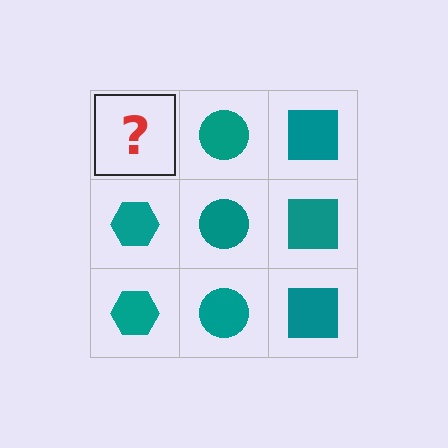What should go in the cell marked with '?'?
The missing cell should contain a teal hexagon.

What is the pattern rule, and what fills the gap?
The rule is that each column has a consistent shape. The gap should be filled with a teal hexagon.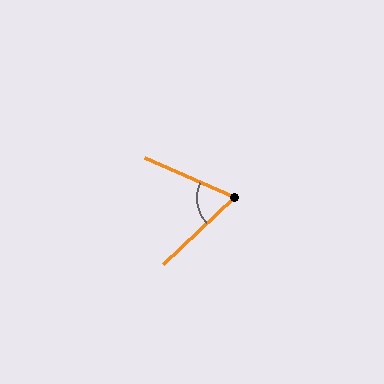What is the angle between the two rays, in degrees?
Approximately 67 degrees.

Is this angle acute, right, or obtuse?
It is acute.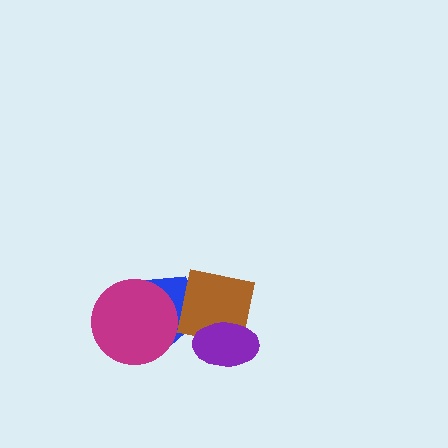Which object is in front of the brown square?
The purple ellipse is in front of the brown square.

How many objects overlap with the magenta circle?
1 object overlaps with the magenta circle.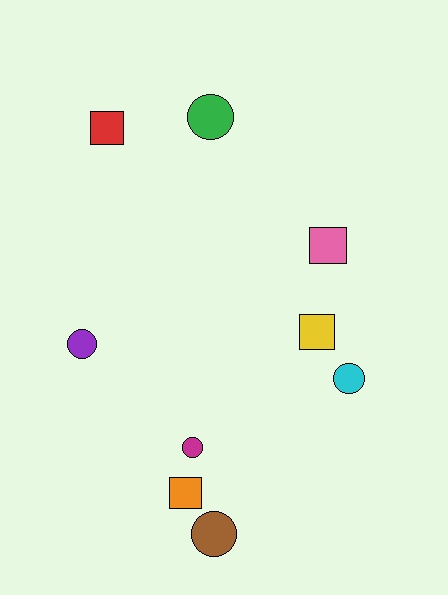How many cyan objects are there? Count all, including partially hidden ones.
There is 1 cyan object.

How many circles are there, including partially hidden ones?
There are 5 circles.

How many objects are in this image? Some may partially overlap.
There are 9 objects.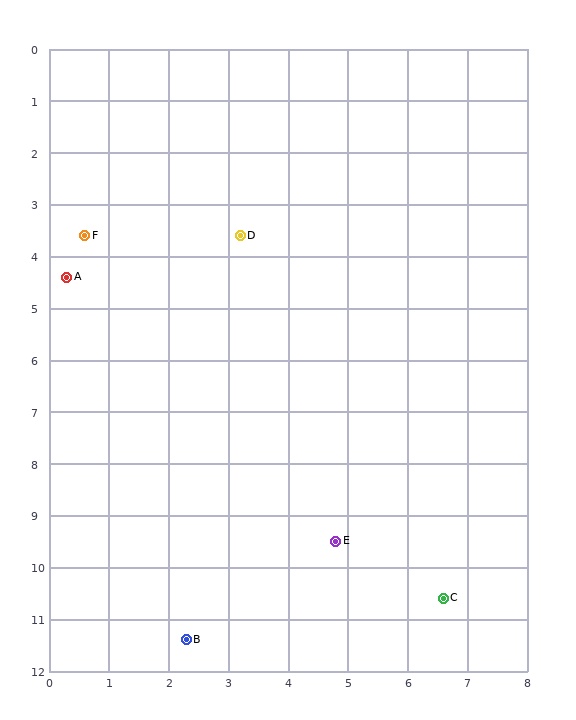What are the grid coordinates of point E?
Point E is at approximately (4.8, 9.5).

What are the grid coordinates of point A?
Point A is at approximately (0.3, 4.4).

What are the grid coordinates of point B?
Point B is at approximately (2.3, 11.4).